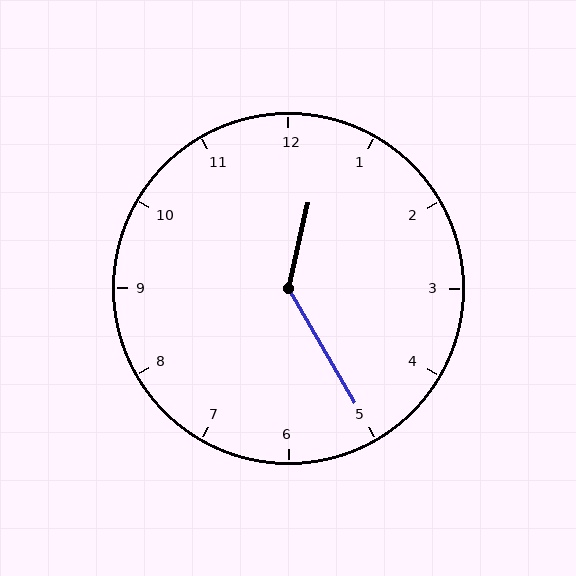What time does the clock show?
12:25.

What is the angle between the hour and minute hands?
Approximately 138 degrees.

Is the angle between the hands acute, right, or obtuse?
It is obtuse.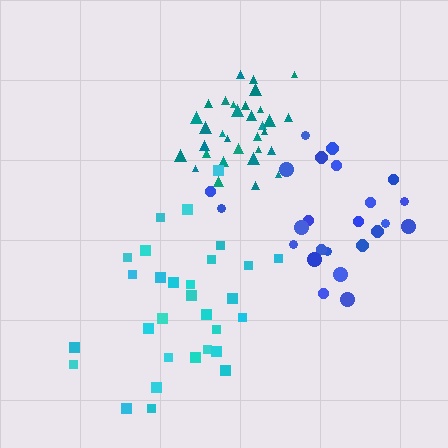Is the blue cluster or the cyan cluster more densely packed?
Cyan.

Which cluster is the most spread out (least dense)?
Blue.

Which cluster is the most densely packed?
Teal.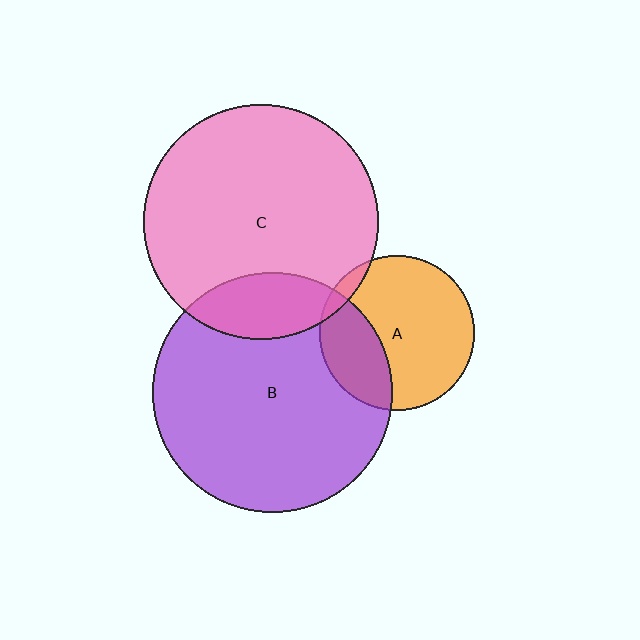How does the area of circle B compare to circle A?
Approximately 2.4 times.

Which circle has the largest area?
Circle B (purple).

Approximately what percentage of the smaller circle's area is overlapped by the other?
Approximately 30%.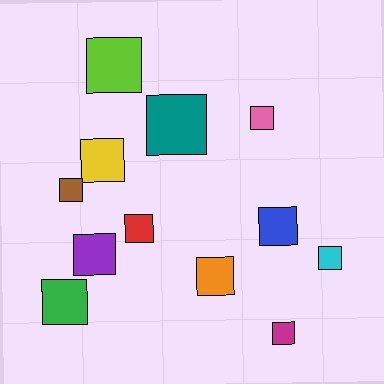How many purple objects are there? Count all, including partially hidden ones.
There is 1 purple object.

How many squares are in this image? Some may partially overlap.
There are 12 squares.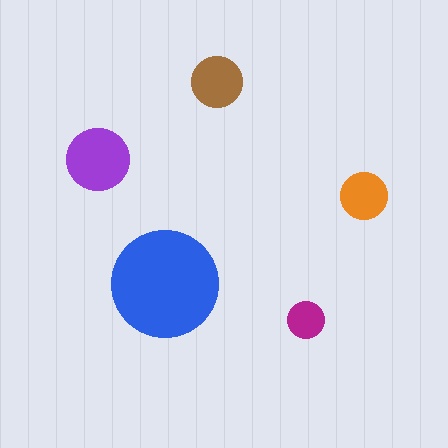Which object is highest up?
The brown circle is topmost.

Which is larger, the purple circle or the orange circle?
The purple one.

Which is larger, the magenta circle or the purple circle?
The purple one.